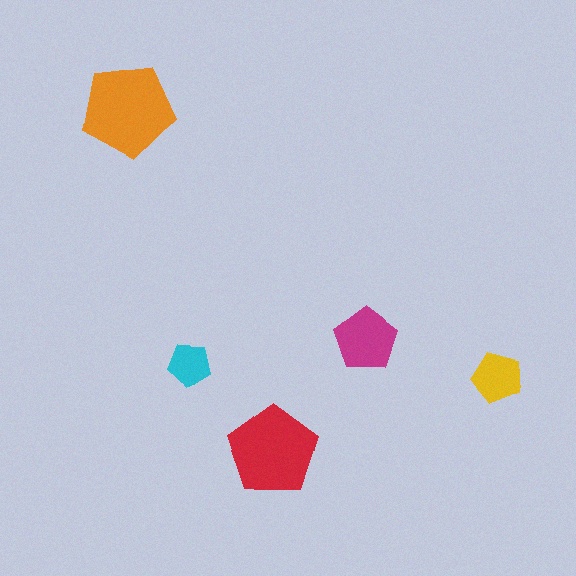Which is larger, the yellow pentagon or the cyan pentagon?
The yellow one.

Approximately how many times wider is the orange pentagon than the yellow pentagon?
About 2 times wider.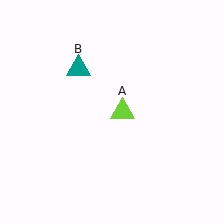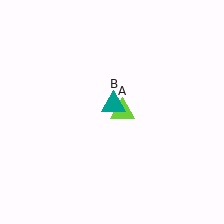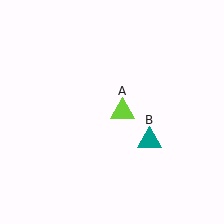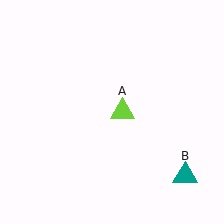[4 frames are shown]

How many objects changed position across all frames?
1 object changed position: teal triangle (object B).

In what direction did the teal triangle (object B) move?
The teal triangle (object B) moved down and to the right.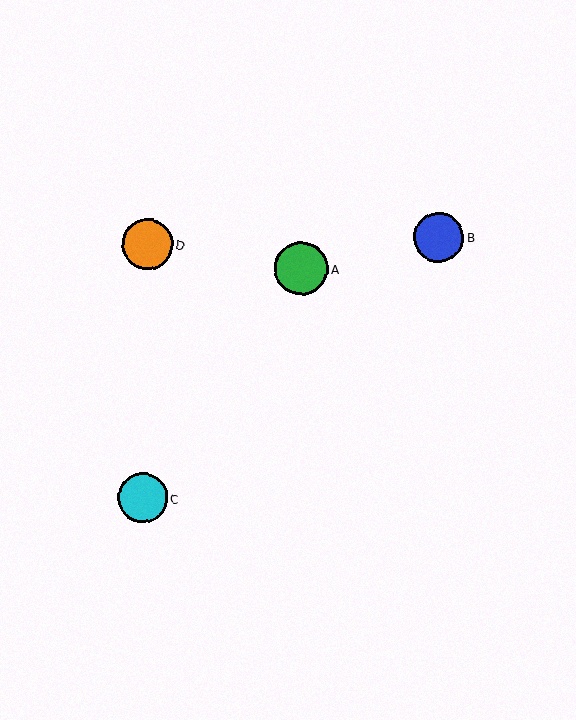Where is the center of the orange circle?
The center of the orange circle is at (148, 244).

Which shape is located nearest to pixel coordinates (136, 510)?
The cyan circle (labeled C) at (142, 498) is nearest to that location.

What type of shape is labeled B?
Shape B is a blue circle.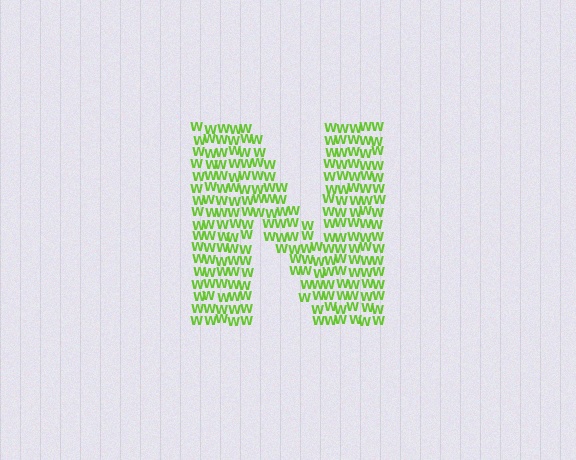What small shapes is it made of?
It is made of small letter W's.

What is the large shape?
The large shape is the letter N.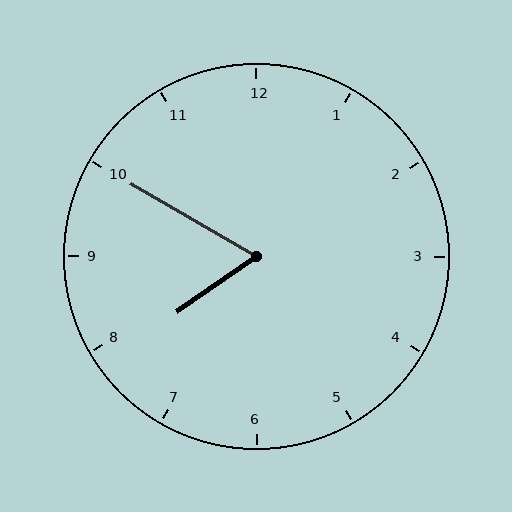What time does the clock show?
7:50.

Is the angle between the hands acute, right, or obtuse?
It is acute.